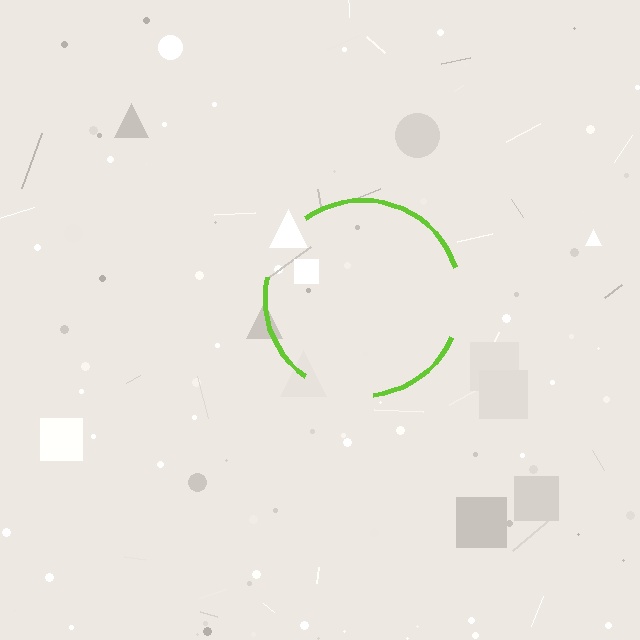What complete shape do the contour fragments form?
The contour fragments form a circle.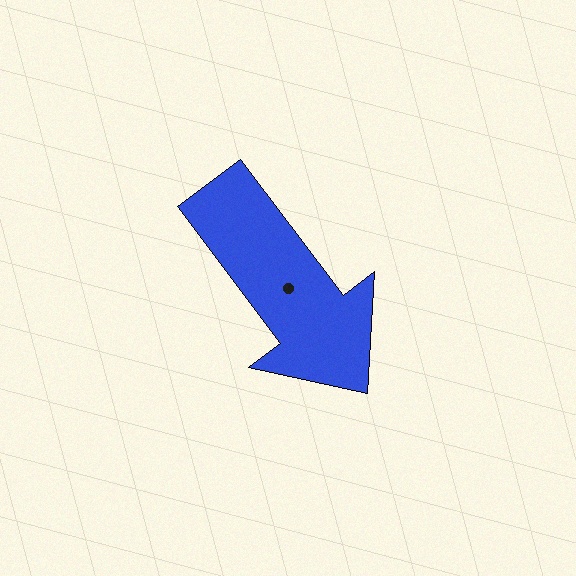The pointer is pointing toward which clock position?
Roughly 5 o'clock.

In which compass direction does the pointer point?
Southeast.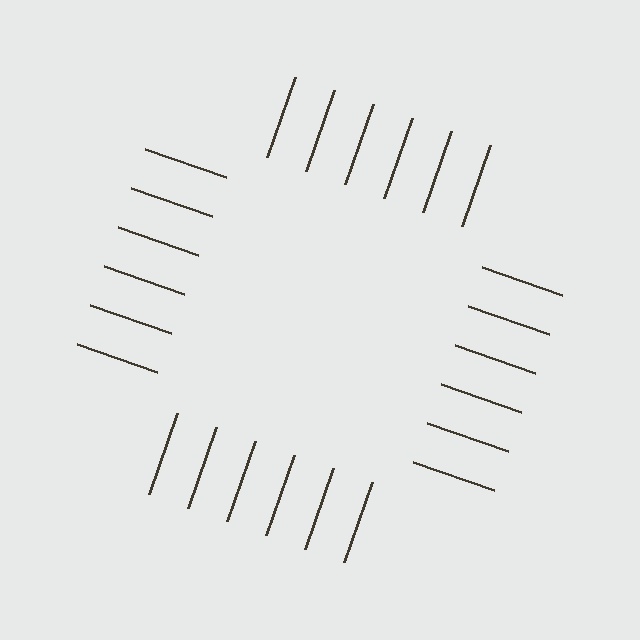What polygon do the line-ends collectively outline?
An illusory square — the line segments terminate on its edges but no continuous stroke is drawn.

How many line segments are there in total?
24 — 6 along each of the 4 edges.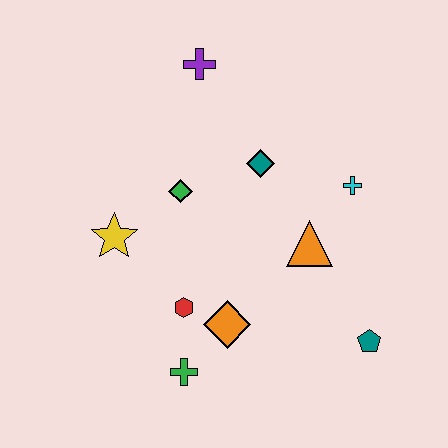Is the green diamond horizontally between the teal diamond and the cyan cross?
No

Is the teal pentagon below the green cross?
No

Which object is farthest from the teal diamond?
The green cross is farthest from the teal diamond.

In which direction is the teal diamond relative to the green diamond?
The teal diamond is to the right of the green diamond.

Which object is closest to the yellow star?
The green diamond is closest to the yellow star.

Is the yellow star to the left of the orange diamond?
Yes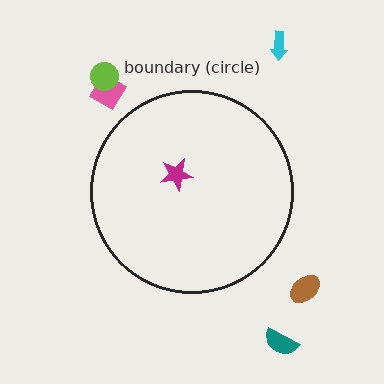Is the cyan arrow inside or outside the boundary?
Outside.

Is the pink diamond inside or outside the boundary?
Outside.